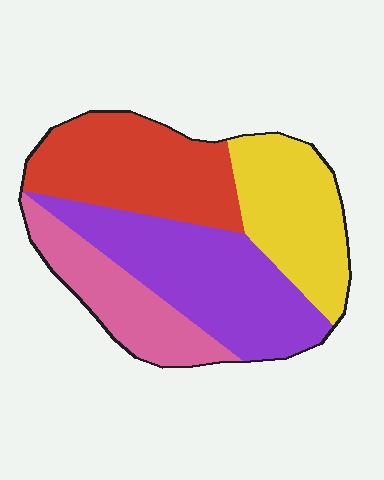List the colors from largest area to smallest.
From largest to smallest: purple, red, yellow, pink.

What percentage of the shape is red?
Red takes up about one quarter (1/4) of the shape.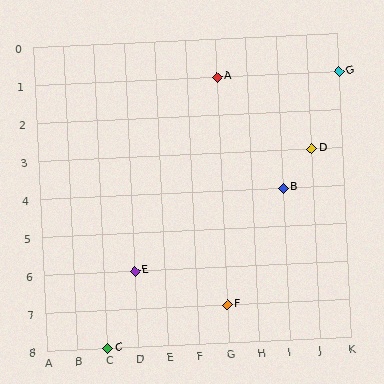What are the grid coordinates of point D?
Point D is at grid coordinates (J, 3).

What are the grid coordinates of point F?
Point F is at grid coordinates (G, 7).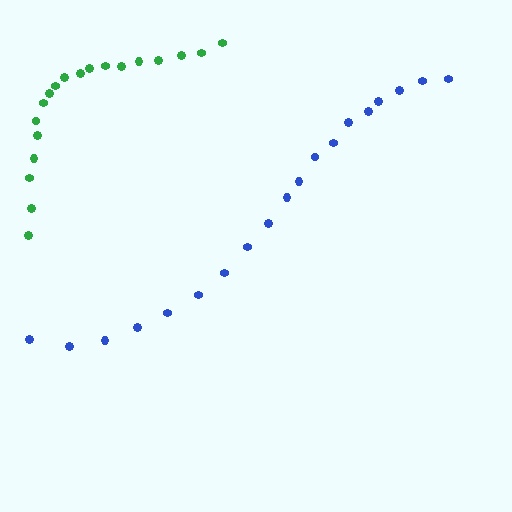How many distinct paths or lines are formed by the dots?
There are 2 distinct paths.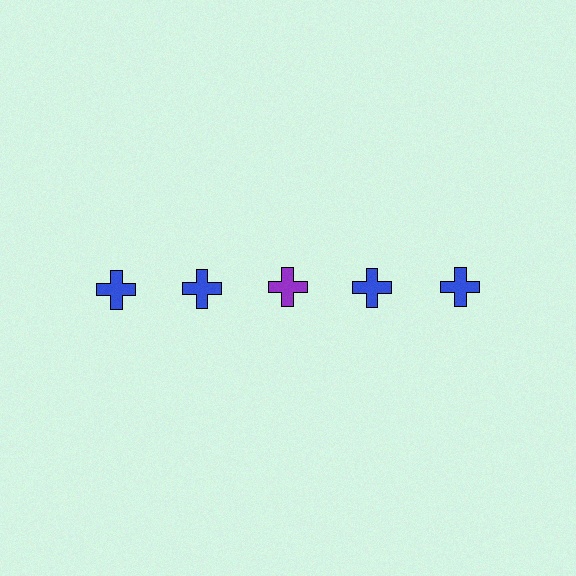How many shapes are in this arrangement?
There are 5 shapes arranged in a grid pattern.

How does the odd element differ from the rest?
It has a different color: purple instead of blue.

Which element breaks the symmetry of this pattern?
The purple cross in the top row, center column breaks the symmetry. All other shapes are blue crosses.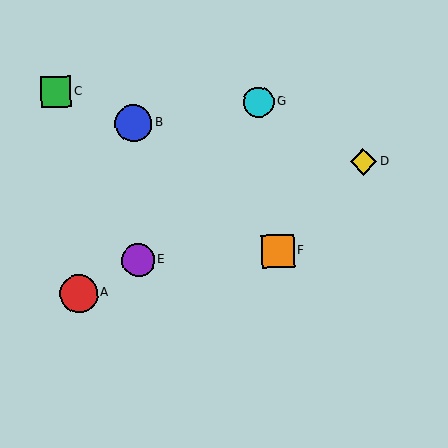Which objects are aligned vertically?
Objects B, E are aligned vertically.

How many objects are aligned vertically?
2 objects (B, E) are aligned vertically.